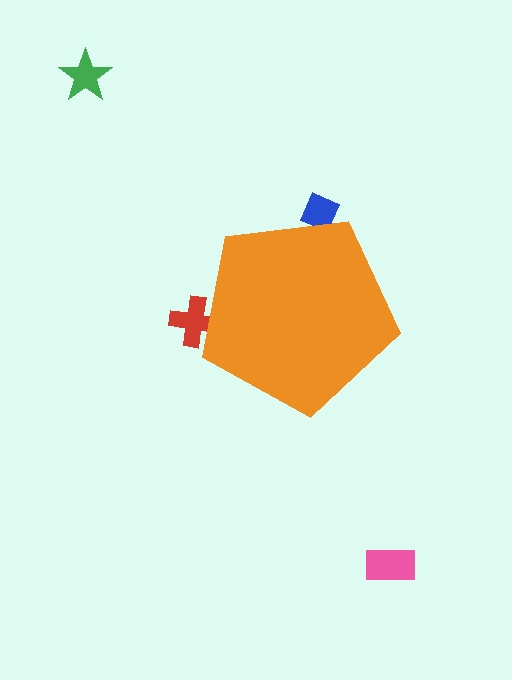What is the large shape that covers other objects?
An orange pentagon.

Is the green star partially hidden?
No, the green star is fully visible.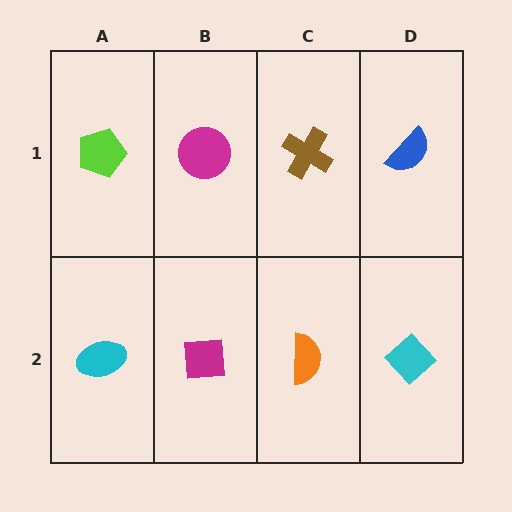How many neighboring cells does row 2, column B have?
3.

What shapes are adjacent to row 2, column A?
A lime pentagon (row 1, column A), a magenta square (row 2, column B).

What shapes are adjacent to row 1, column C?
An orange semicircle (row 2, column C), a magenta circle (row 1, column B), a blue semicircle (row 1, column D).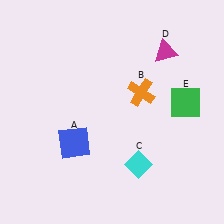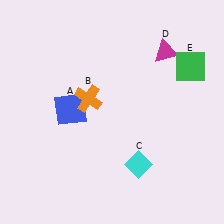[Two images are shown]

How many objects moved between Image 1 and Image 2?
3 objects moved between the two images.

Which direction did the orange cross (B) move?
The orange cross (B) moved left.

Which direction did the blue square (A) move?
The blue square (A) moved up.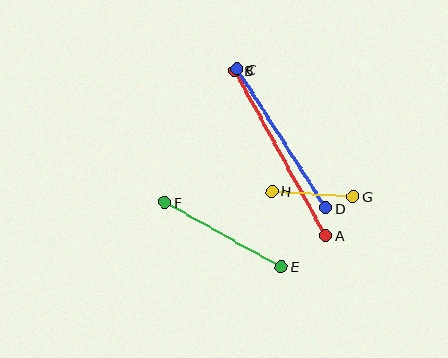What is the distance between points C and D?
The distance is approximately 164 pixels.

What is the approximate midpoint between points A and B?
The midpoint is at approximately (280, 153) pixels.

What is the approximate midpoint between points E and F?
The midpoint is at approximately (223, 235) pixels.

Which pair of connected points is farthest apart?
Points A and B are farthest apart.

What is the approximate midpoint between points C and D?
The midpoint is at approximately (281, 138) pixels.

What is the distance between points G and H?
The distance is approximately 82 pixels.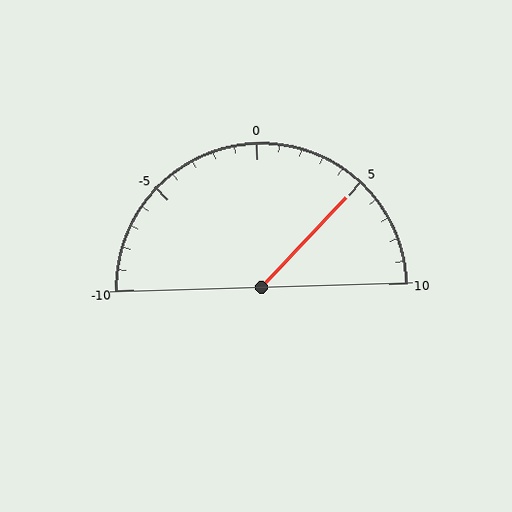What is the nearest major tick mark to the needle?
The nearest major tick mark is 5.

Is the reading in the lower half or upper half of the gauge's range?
The reading is in the upper half of the range (-10 to 10).